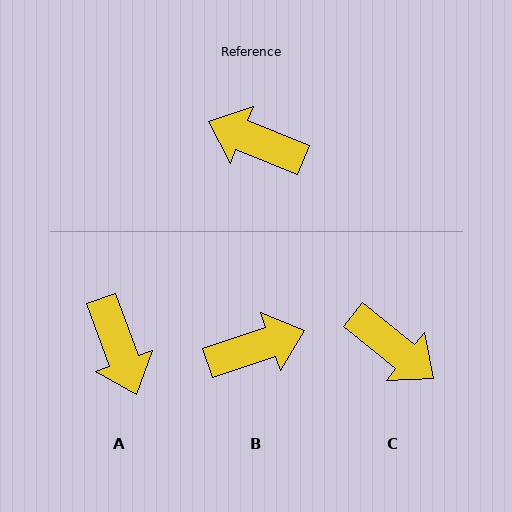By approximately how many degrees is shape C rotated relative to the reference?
Approximately 164 degrees counter-clockwise.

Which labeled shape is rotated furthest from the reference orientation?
C, about 164 degrees away.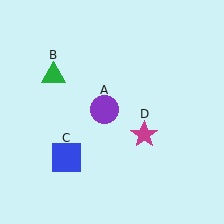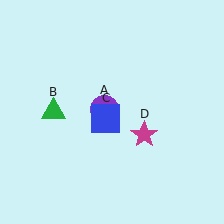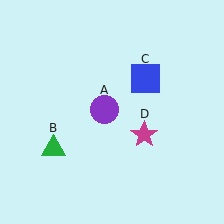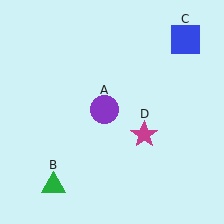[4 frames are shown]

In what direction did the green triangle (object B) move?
The green triangle (object B) moved down.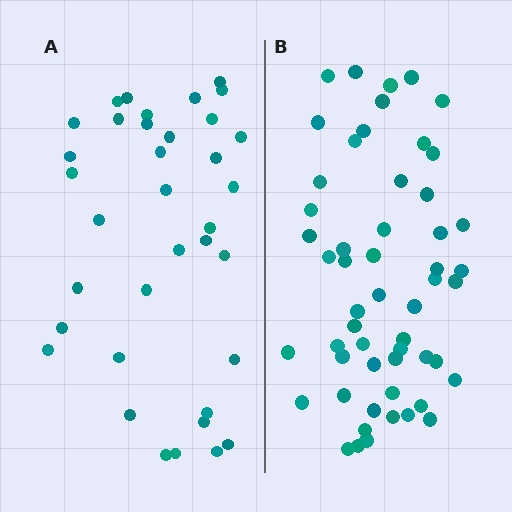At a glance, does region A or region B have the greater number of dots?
Region B (the right region) has more dots.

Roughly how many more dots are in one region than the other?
Region B has approximately 20 more dots than region A.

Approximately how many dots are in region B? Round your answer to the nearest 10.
About 50 dots. (The exact count is 54, which rounds to 50.)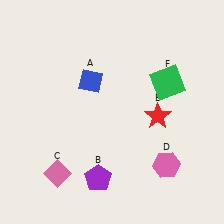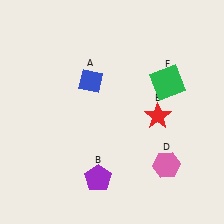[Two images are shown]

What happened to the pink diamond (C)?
The pink diamond (C) was removed in Image 2. It was in the bottom-left area of Image 1.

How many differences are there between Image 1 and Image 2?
There is 1 difference between the two images.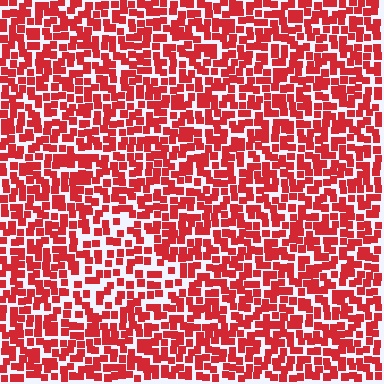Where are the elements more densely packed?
The elements are more densely packed outside the triangle boundary.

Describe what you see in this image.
The image contains small red elements arranged at two different densities. A triangle-shaped region is visible where the elements are less densely packed than the surrounding area.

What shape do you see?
I see a triangle.